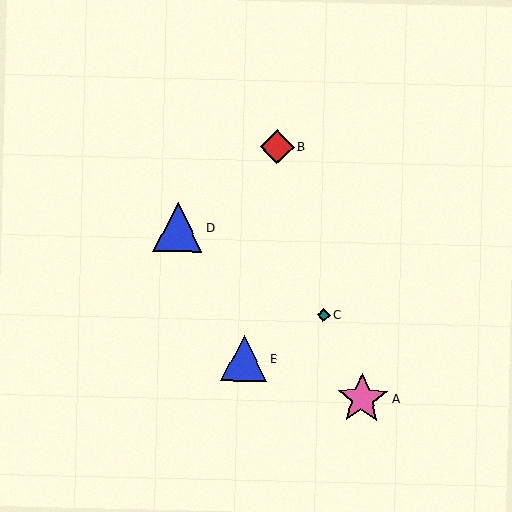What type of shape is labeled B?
Shape B is a red diamond.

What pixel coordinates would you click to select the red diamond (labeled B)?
Click at (277, 147) to select the red diamond B.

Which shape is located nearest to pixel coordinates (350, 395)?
The pink star (labeled A) at (362, 399) is nearest to that location.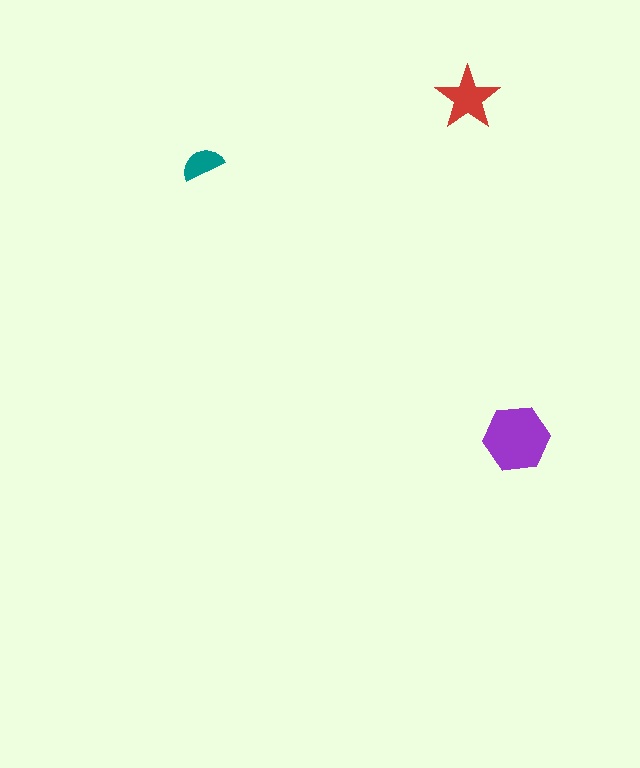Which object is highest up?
The red star is topmost.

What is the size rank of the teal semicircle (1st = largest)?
3rd.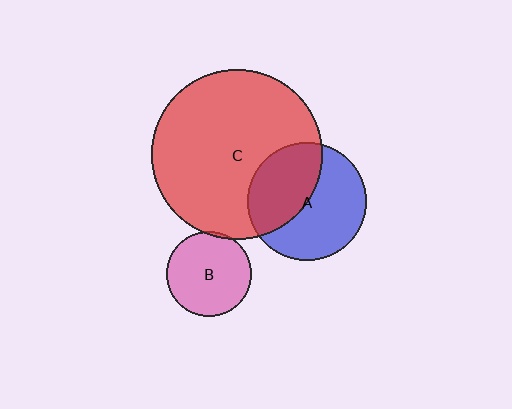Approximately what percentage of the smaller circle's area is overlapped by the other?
Approximately 5%.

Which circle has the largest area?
Circle C (red).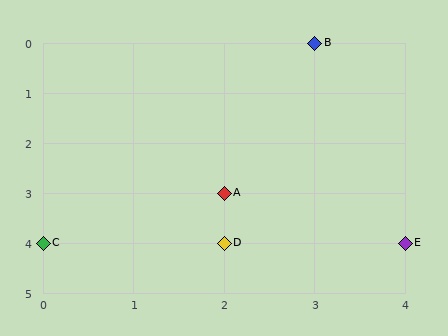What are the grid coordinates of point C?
Point C is at grid coordinates (0, 4).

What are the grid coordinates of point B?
Point B is at grid coordinates (3, 0).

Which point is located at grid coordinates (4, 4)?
Point E is at (4, 4).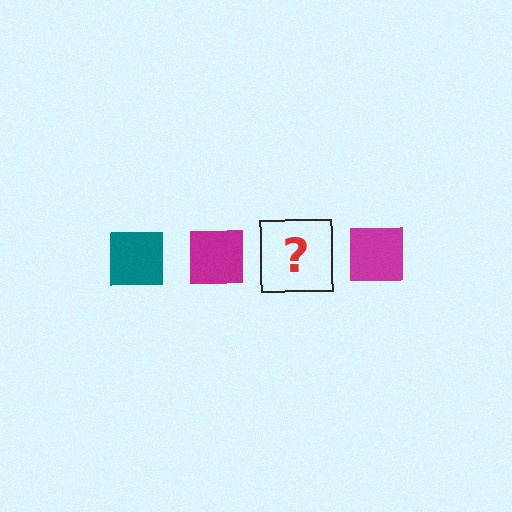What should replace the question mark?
The question mark should be replaced with a teal square.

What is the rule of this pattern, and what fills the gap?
The rule is that the pattern cycles through teal, magenta squares. The gap should be filled with a teal square.